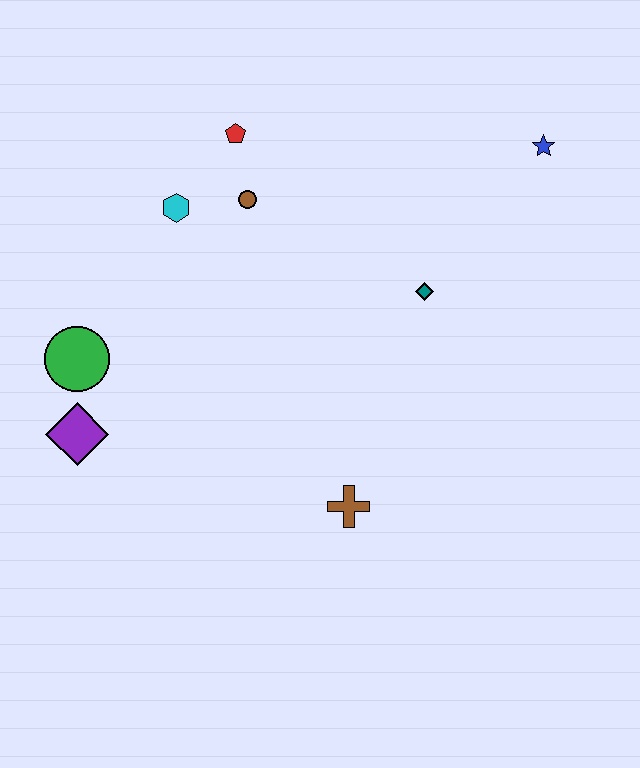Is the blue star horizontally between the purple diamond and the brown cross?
No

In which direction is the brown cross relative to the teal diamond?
The brown cross is below the teal diamond.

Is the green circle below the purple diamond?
No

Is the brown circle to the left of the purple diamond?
No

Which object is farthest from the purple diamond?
The blue star is farthest from the purple diamond.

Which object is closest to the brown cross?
The teal diamond is closest to the brown cross.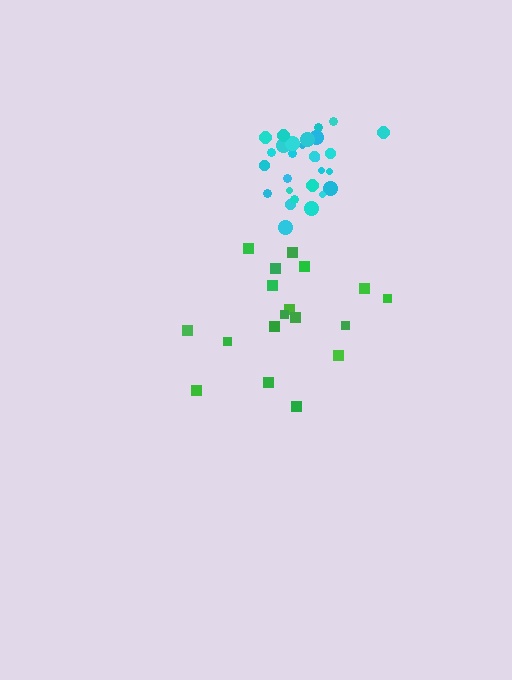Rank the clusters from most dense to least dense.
cyan, green.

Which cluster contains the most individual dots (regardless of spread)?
Cyan (28).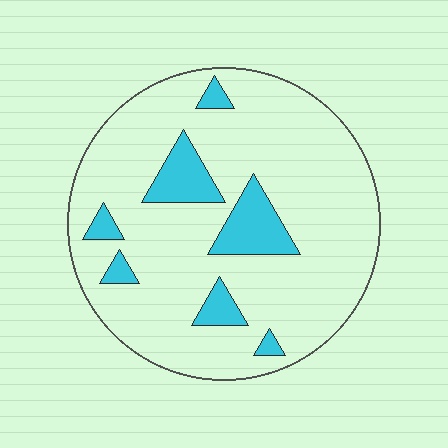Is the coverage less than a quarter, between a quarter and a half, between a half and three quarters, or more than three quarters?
Less than a quarter.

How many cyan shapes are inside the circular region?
7.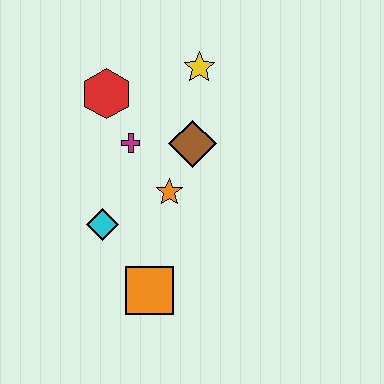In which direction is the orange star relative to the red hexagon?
The orange star is below the red hexagon.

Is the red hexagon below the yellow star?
Yes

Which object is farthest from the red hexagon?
The orange square is farthest from the red hexagon.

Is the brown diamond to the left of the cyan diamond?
No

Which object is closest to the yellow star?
The brown diamond is closest to the yellow star.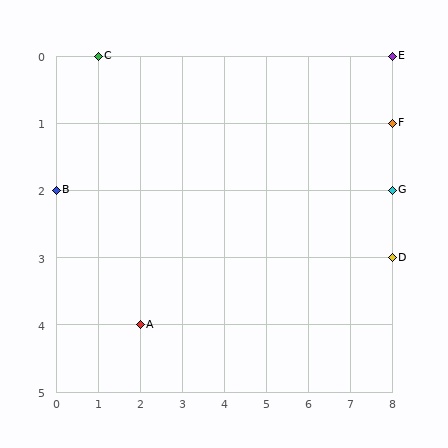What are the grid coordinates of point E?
Point E is at grid coordinates (8, 0).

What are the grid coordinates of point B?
Point B is at grid coordinates (0, 2).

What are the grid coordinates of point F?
Point F is at grid coordinates (8, 1).